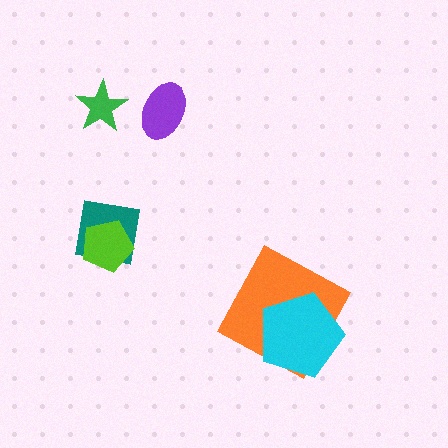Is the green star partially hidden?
No, no other shape covers it.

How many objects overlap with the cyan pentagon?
1 object overlaps with the cyan pentagon.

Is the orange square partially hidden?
Yes, it is partially covered by another shape.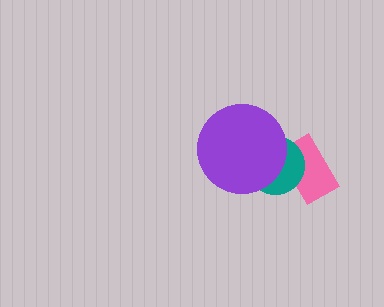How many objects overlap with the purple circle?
1 object overlaps with the purple circle.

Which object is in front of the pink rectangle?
The teal circle is in front of the pink rectangle.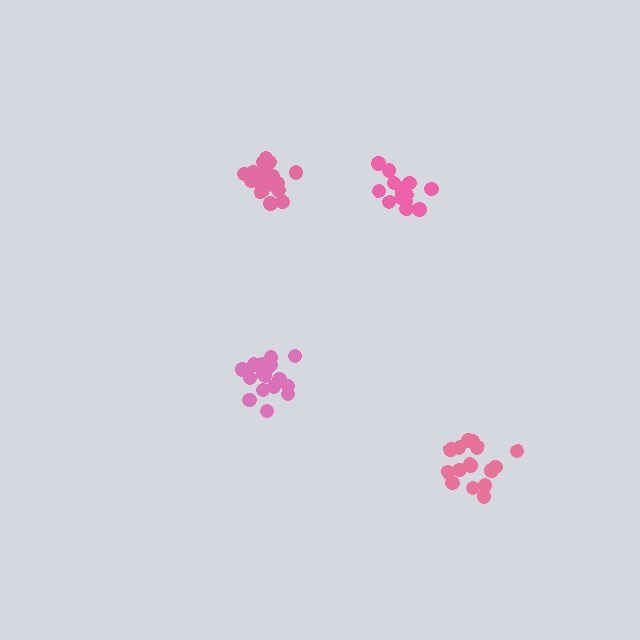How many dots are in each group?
Group 1: 17 dots, Group 2: 19 dots, Group 3: 16 dots, Group 4: 14 dots (66 total).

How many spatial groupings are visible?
There are 4 spatial groupings.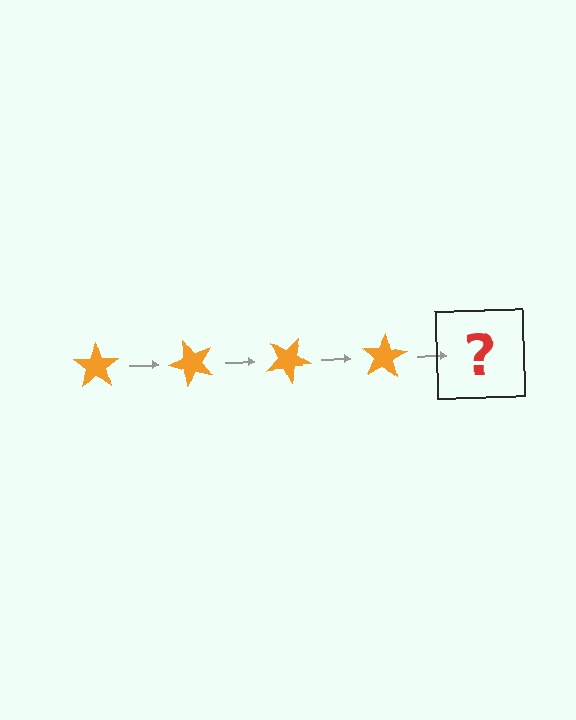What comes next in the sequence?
The next element should be an orange star rotated 200 degrees.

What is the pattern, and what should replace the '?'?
The pattern is that the star rotates 50 degrees each step. The '?' should be an orange star rotated 200 degrees.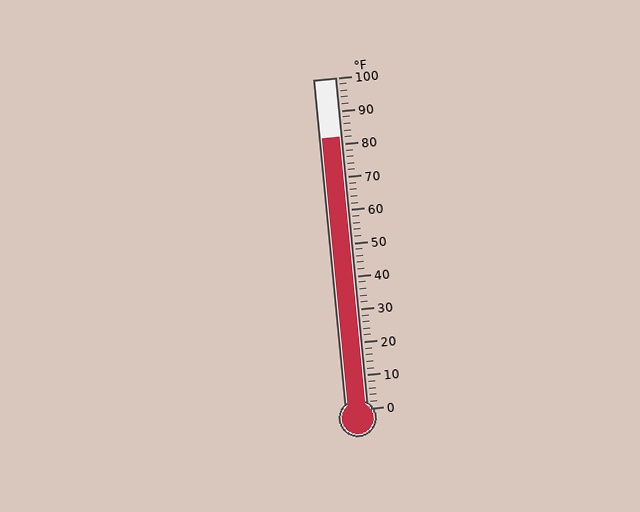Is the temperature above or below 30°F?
The temperature is above 30°F.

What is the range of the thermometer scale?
The thermometer scale ranges from 0°F to 100°F.